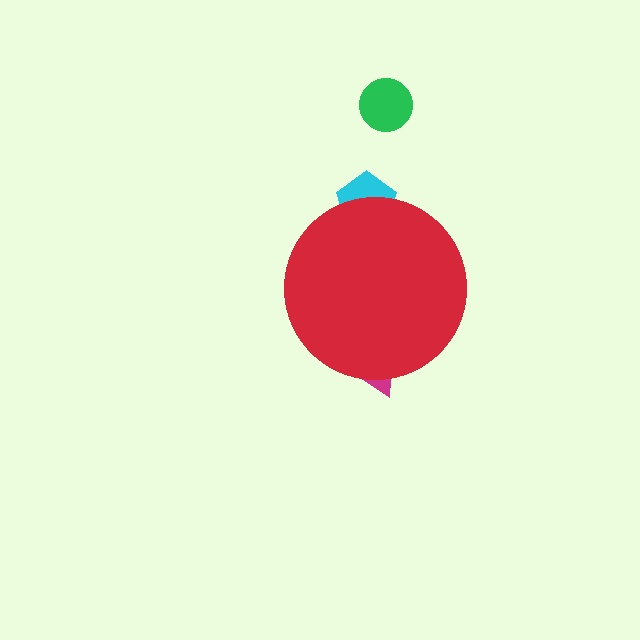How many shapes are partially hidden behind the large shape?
2 shapes are partially hidden.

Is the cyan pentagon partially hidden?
Yes, the cyan pentagon is partially hidden behind the red circle.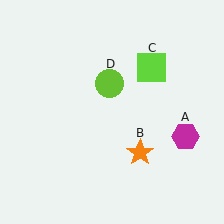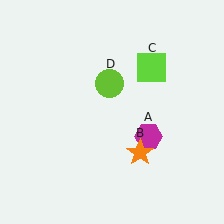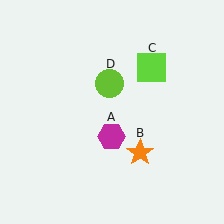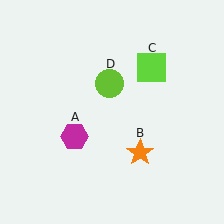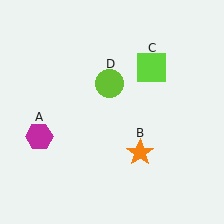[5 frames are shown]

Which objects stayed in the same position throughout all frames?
Orange star (object B) and lime square (object C) and lime circle (object D) remained stationary.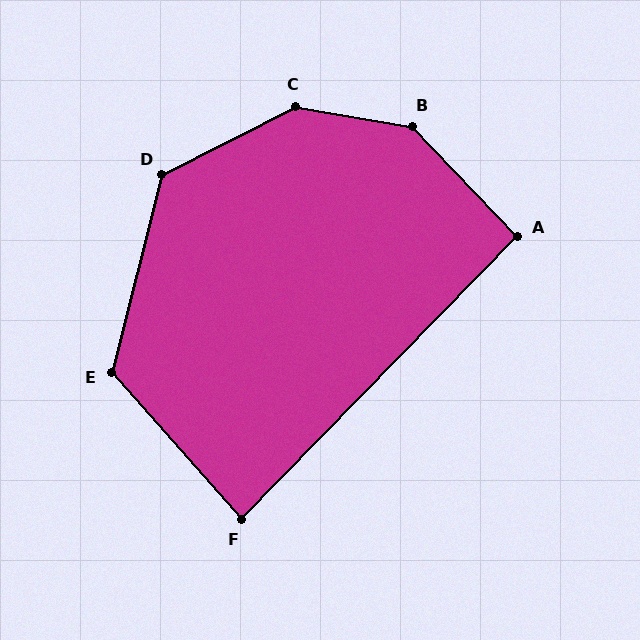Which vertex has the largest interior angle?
C, at approximately 144 degrees.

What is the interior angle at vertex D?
Approximately 131 degrees (obtuse).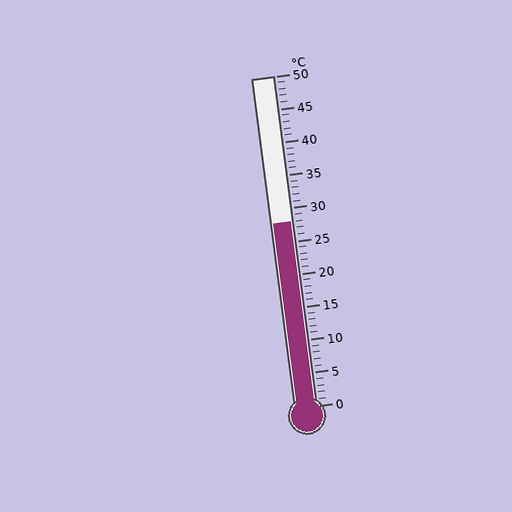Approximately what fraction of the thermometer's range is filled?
The thermometer is filled to approximately 55% of its range.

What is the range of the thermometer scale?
The thermometer scale ranges from 0°C to 50°C.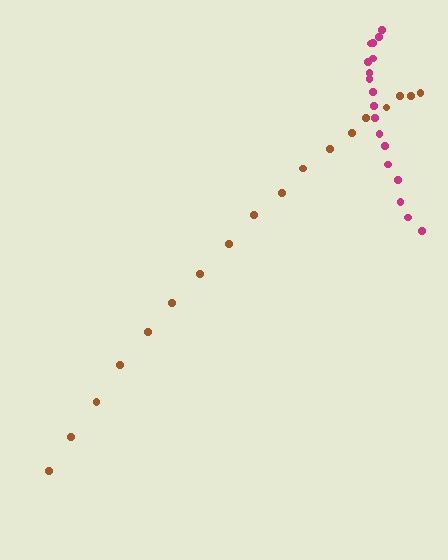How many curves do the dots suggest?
There are 2 distinct paths.